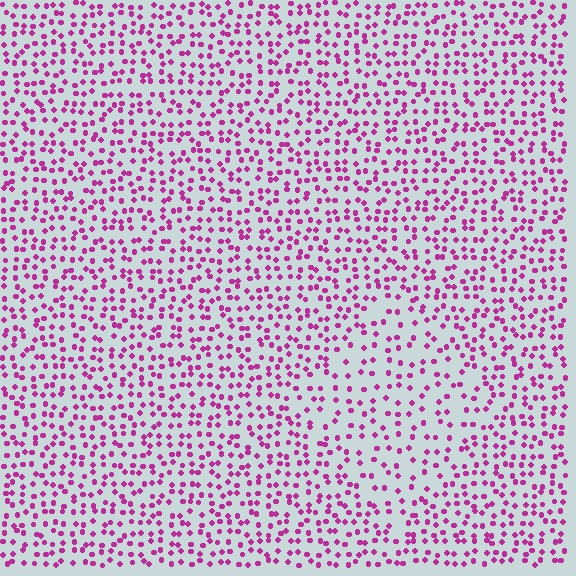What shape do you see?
I see a diamond.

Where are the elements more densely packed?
The elements are more densely packed outside the diamond boundary.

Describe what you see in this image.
The image contains small magenta elements arranged at two different densities. A diamond-shaped region is visible where the elements are less densely packed than the surrounding area.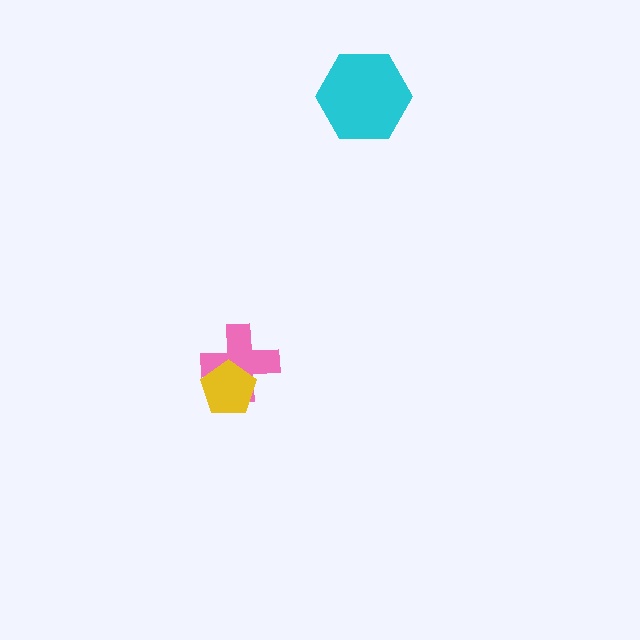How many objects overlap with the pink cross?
1 object overlaps with the pink cross.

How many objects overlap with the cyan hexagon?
0 objects overlap with the cyan hexagon.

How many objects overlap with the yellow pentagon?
1 object overlaps with the yellow pentagon.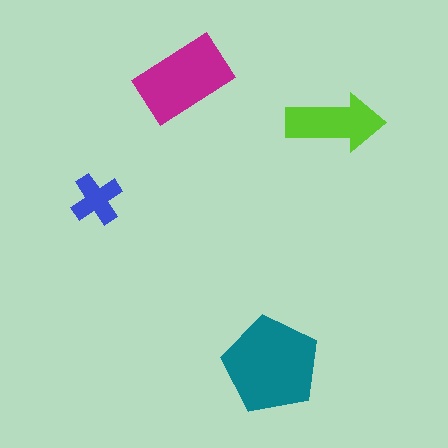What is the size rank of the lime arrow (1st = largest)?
3rd.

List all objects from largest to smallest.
The teal pentagon, the magenta rectangle, the lime arrow, the blue cross.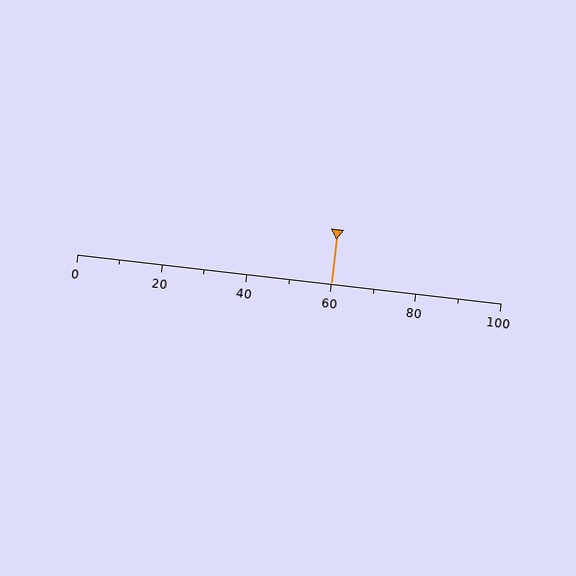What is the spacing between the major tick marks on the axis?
The major ticks are spaced 20 apart.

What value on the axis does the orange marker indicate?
The marker indicates approximately 60.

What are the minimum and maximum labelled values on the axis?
The axis runs from 0 to 100.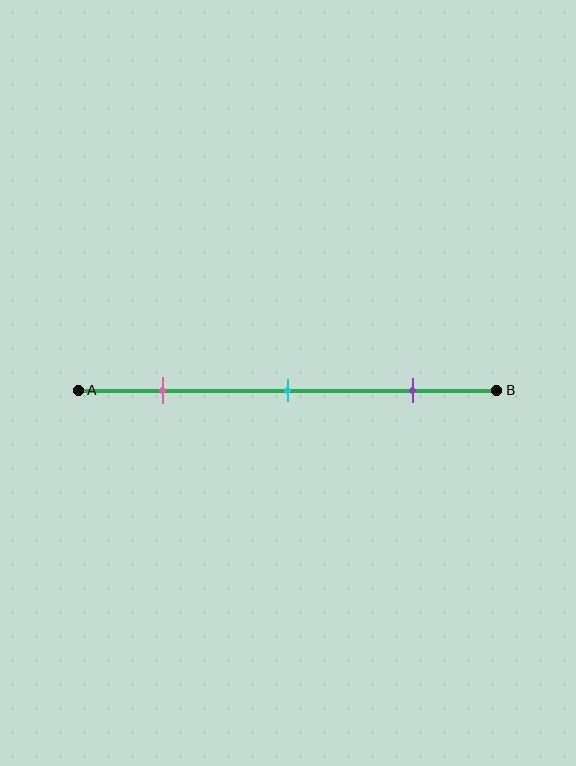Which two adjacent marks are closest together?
The pink and cyan marks are the closest adjacent pair.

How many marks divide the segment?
There are 3 marks dividing the segment.